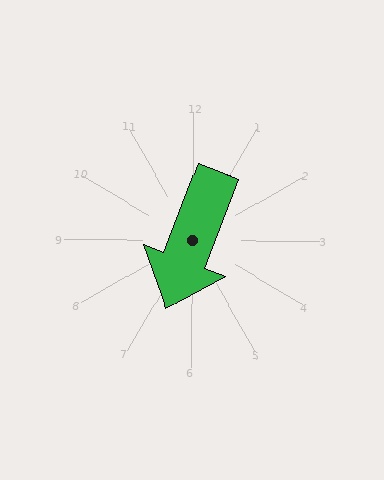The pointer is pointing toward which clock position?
Roughly 7 o'clock.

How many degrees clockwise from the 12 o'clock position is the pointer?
Approximately 201 degrees.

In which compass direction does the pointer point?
South.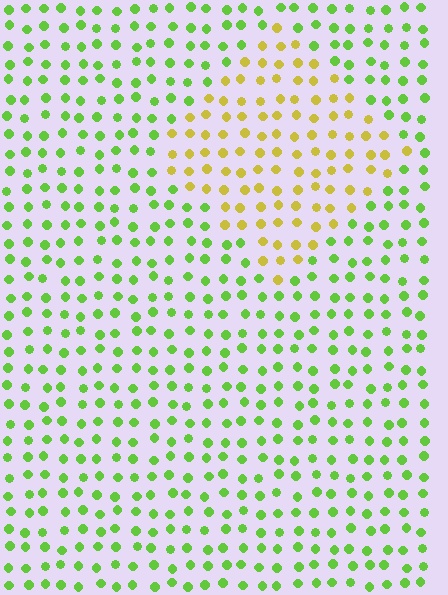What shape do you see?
I see a diamond.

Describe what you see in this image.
The image is filled with small lime elements in a uniform arrangement. A diamond-shaped region is visible where the elements are tinted to a slightly different hue, forming a subtle color boundary.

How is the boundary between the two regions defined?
The boundary is defined purely by a slight shift in hue (about 49 degrees). Spacing, size, and orientation are identical on both sides.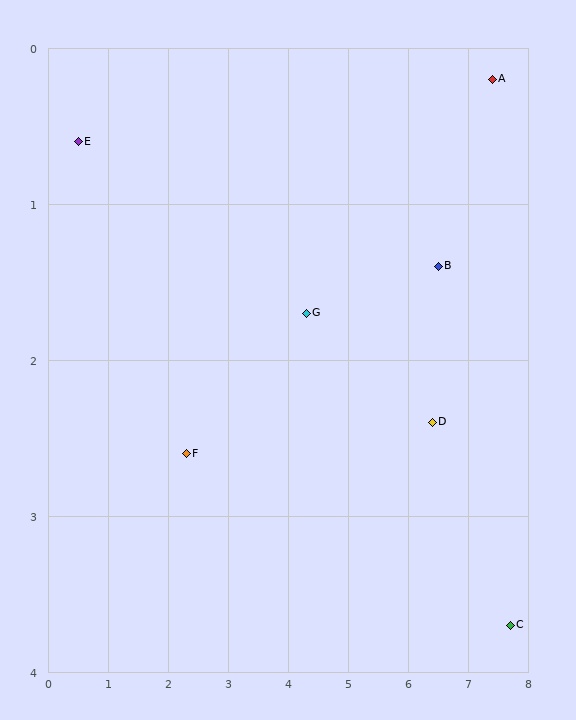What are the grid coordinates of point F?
Point F is at approximately (2.3, 2.6).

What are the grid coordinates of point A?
Point A is at approximately (7.4, 0.2).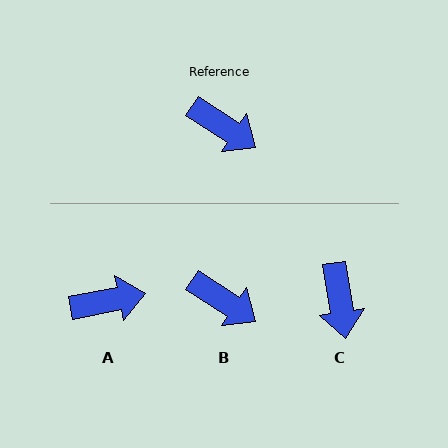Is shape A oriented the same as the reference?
No, it is off by about 44 degrees.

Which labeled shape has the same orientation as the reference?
B.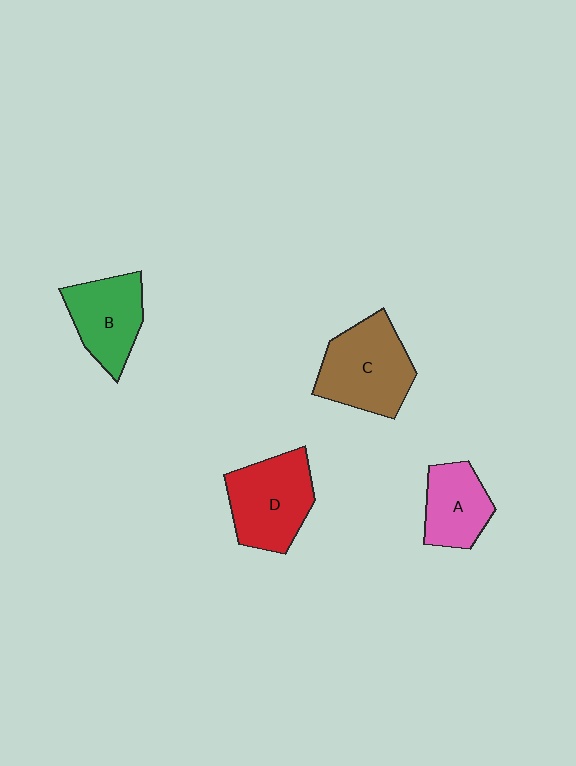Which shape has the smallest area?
Shape A (pink).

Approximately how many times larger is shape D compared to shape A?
Approximately 1.4 times.